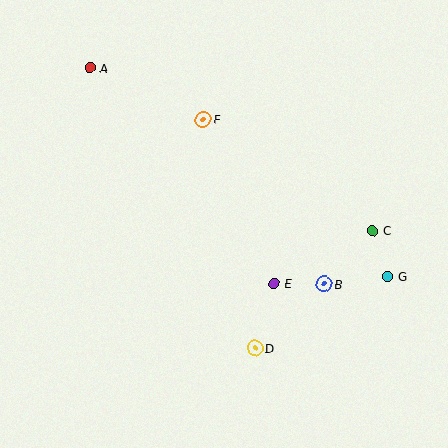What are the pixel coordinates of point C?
Point C is at (373, 231).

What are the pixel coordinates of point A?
Point A is at (90, 68).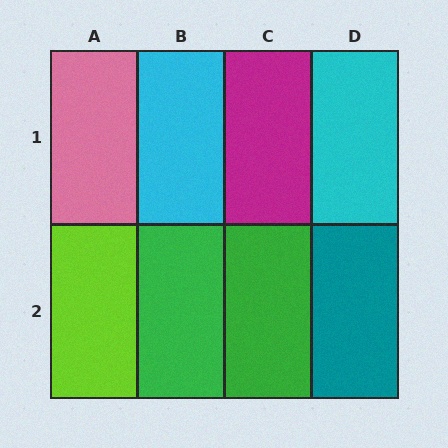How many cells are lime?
1 cell is lime.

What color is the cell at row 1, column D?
Cyan.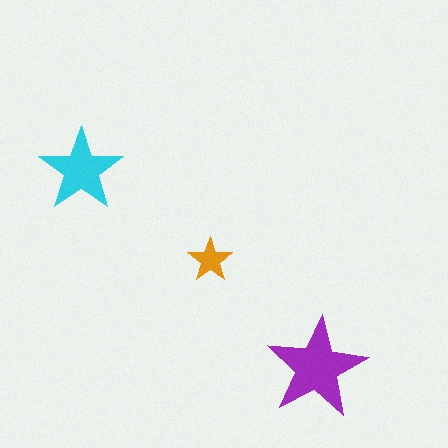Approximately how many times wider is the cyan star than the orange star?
About 2 times wider.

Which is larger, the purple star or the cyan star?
The purple one.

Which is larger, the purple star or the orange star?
The purple one.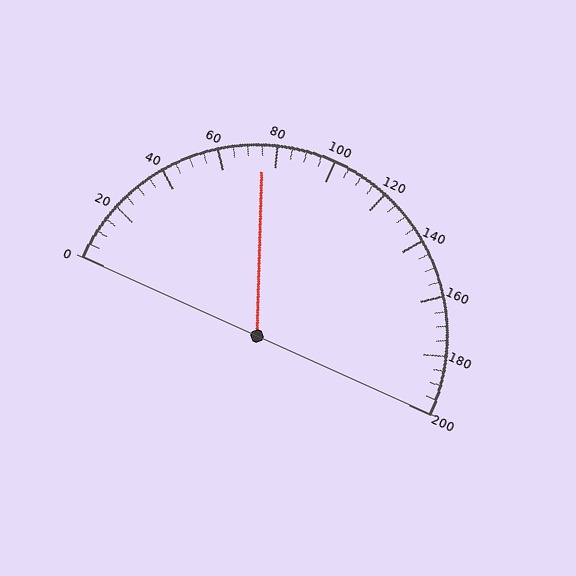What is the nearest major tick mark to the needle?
The nearest major tick mark is 80.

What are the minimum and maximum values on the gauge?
The gauge ranges from 0 to 200.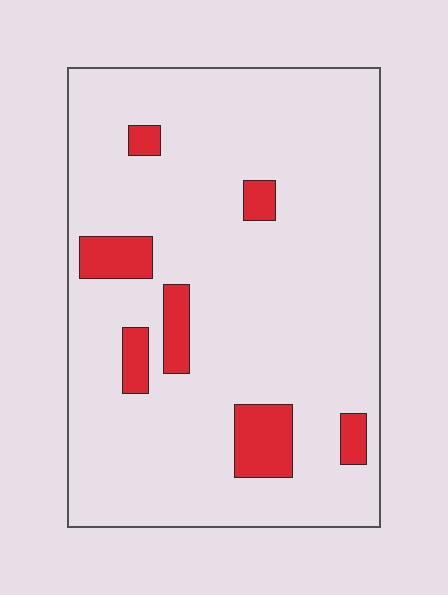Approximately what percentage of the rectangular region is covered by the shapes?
Approximately 10%.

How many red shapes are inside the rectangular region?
7.